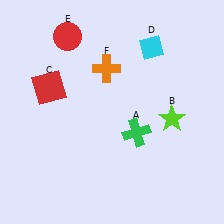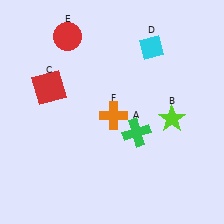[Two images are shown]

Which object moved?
The orange cross (F) moved down.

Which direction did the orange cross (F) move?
The orange cross (F) moved down.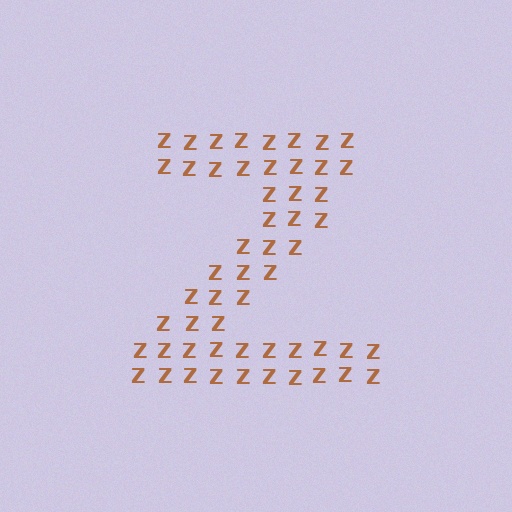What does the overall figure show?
The overall figure shows the letter Z.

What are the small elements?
The small elements are letter Z's.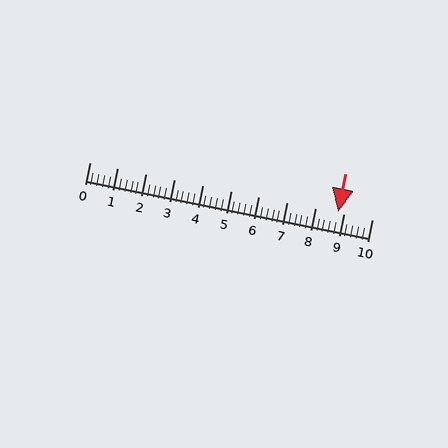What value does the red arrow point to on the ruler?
The red arrow points to approximately 8.8.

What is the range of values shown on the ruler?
The ruler shows values from 0 to 10.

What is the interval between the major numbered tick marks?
The major tick marks are spaced 1 units apart.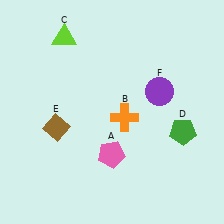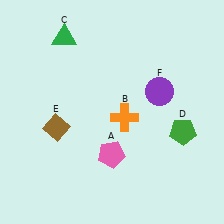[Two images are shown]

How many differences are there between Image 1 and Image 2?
There is 1 difference between the two images.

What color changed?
The triangle (C) changed from lime in Image 1 to green in Image 2.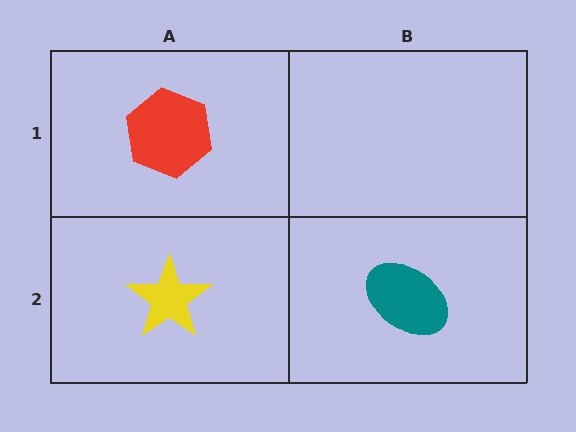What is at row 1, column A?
A red hexagon.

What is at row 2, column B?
A teal ellipse.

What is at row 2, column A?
A yellow star.